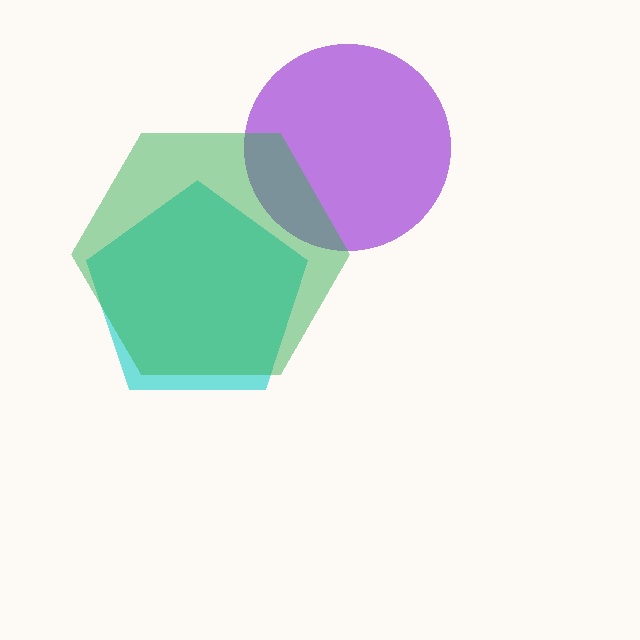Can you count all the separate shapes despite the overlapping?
Yes, there are 3 separate shapes.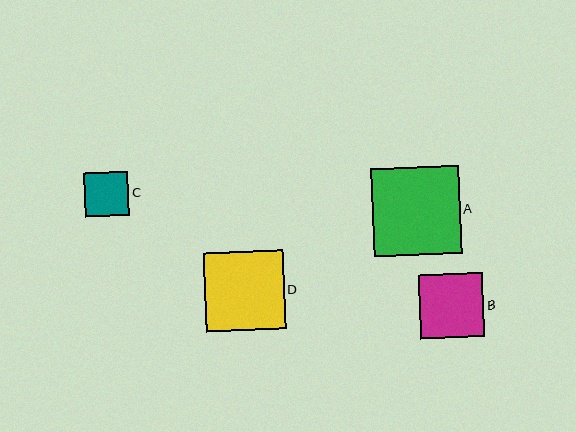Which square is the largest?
Square A is the largest with a size of approximately 88 pixels.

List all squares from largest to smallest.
From largest to smallest: A, D, B, C.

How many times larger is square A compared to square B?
Square A is approximately 1.4 times the size of square B.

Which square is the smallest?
Square C is the smallest with a size of approximately 44 pixels.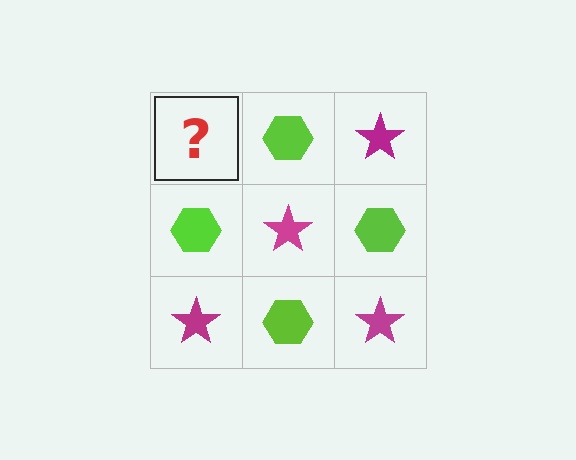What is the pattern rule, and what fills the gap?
The rule is that it alternates magenta star and lime hexagon in a checkerboard pattern. The gap should be filled with a magenta star.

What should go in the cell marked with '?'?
The missing cell should contain a magenta star.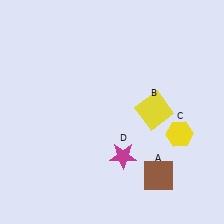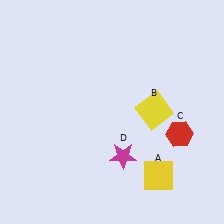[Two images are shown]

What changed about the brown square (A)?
In Image 1, A is brown. In Image 2, it changed to yellow.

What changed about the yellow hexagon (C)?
In Image 1, C is yellow. In Image 2, it changed to red.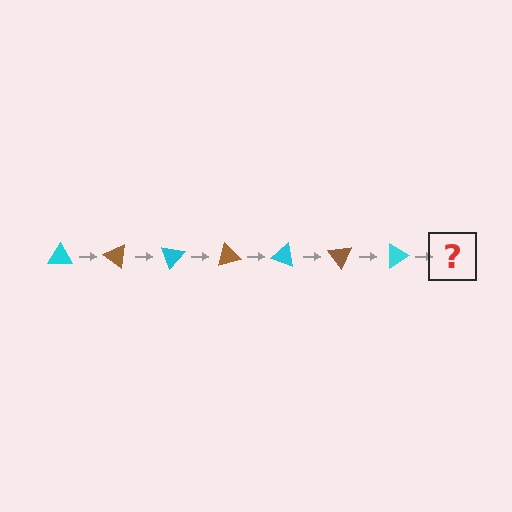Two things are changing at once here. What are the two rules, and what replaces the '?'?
The two rules are that it rotates 35 degrees each step and the color cycles through cyan and brown. The '?' should be a brown triangle, rotated 245 degrees from the start.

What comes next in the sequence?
The next element should be a brown triangle, rotated 245 degrees from the start.